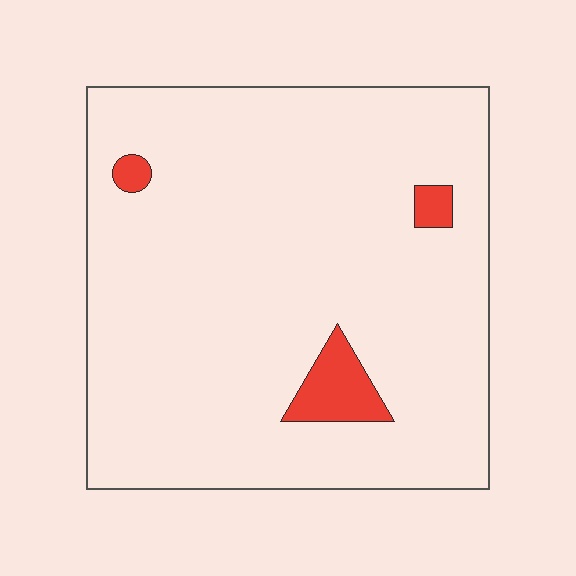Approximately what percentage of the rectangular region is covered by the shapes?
Approximately 5%.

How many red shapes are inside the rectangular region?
3.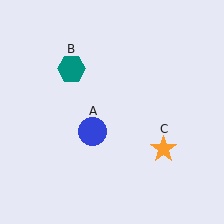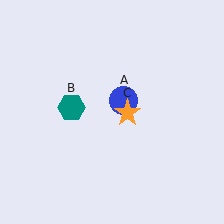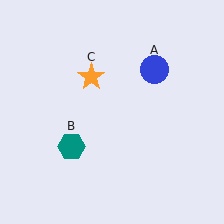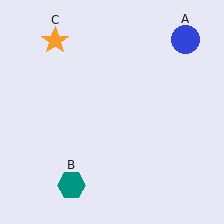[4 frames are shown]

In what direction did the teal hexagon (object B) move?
The teal hexagon (object B) moved down.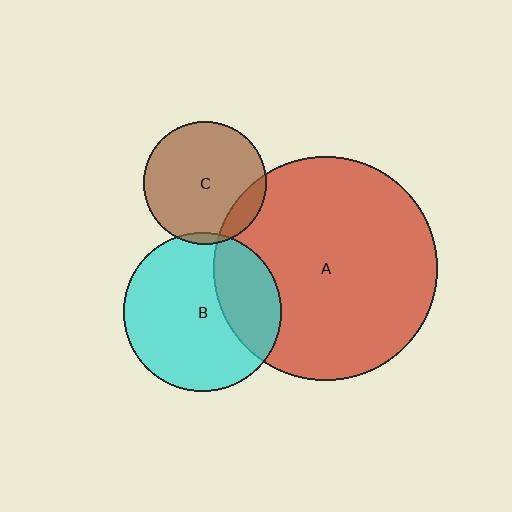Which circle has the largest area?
Circle A (red).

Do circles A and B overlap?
Yes.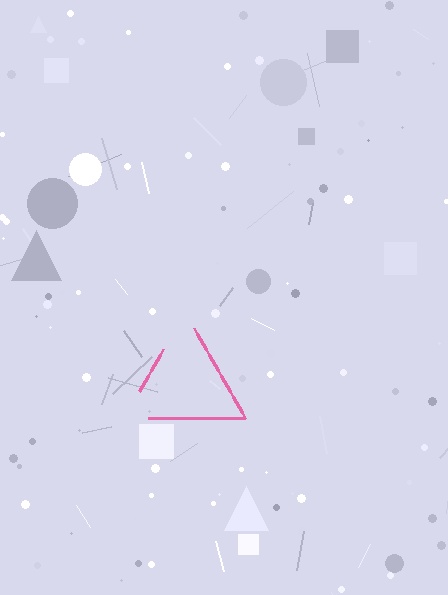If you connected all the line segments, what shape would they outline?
They would outline a triangle.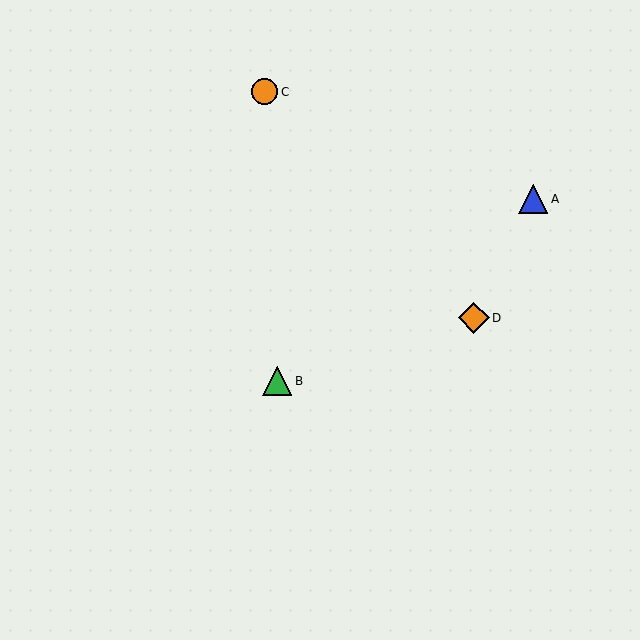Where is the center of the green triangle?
The center of the green triangle is at (277, 381).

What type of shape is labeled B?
Shape B is a green triangle.